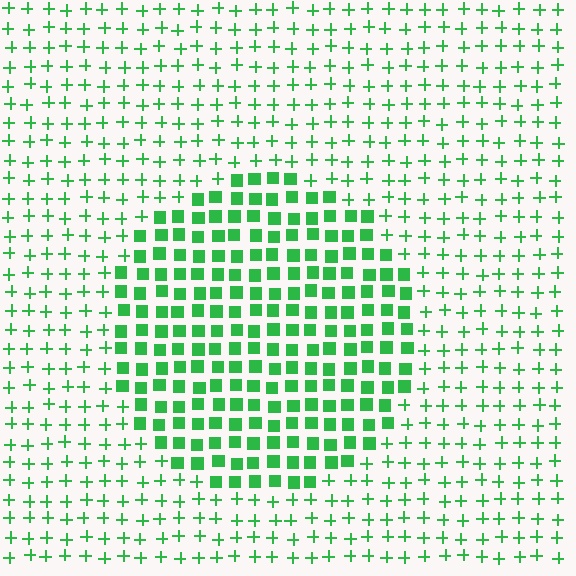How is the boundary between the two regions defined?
The boundary is defined by a change in element shape: squares inside vs. plus signs outside. All elements share the same color and spacing.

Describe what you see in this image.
The image is filled with small green elements arranged in a uniform grid. A circle-shaped region contains squares, while the surrounding area contains plus signs. The boundary is defined purely by the change in element shape.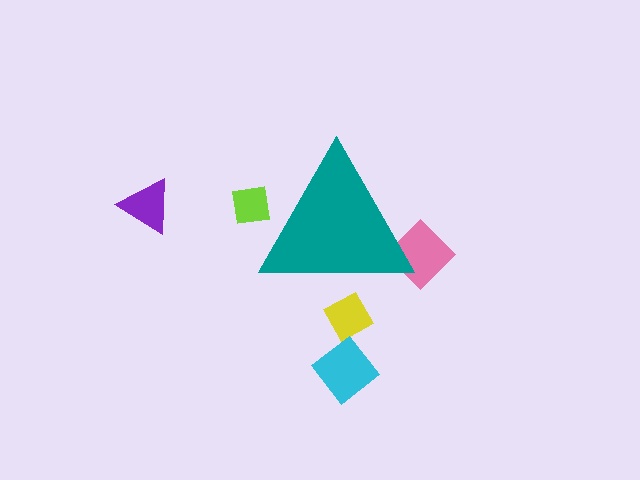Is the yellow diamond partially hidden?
Yes, the yellow diamond is partially hidden behind the teal triangle.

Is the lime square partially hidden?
Yes, the lime square is partially hidden behind the teal triangle.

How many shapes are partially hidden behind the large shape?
3 shapes are partially hidden.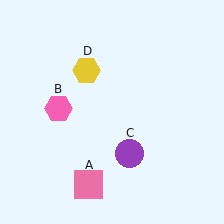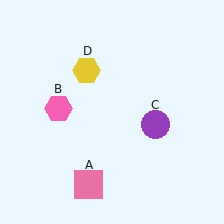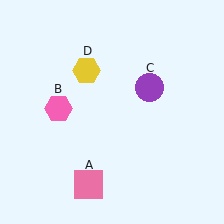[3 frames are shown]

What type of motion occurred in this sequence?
The purple circle (object C) rotated counterclockwise around the center of the scene.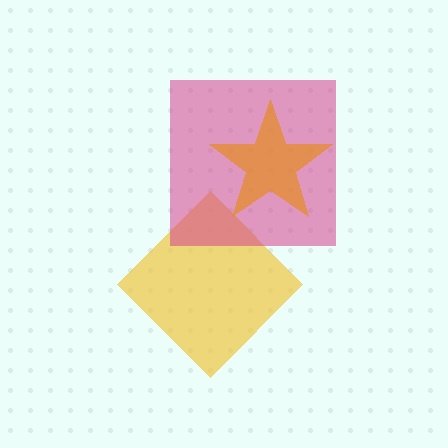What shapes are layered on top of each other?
The layered shapes are: a yellow diamond, a magenta square, an orange star.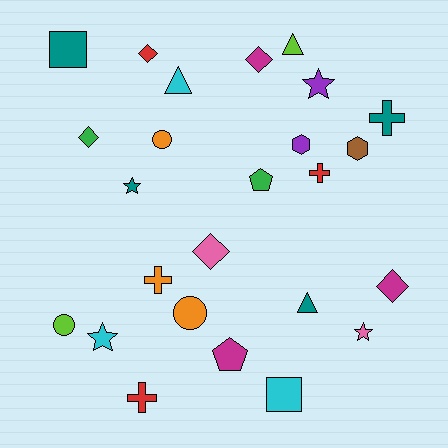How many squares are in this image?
There are 2 squares.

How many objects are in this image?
There are 25 objects.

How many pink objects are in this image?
There are 2 pink objects.